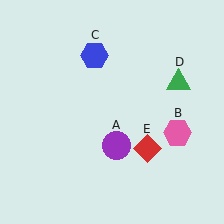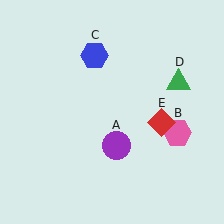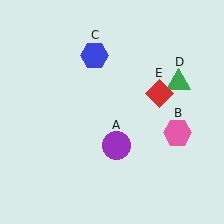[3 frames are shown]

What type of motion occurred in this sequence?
The red diamond (object E) rotated counterclockwise around the center of the scene.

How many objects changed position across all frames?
1 object changed position: red diamond (object E).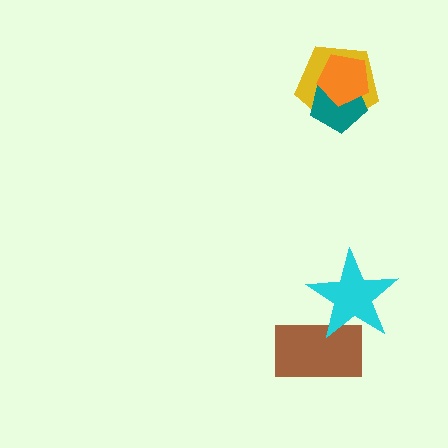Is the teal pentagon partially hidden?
Yes, it is partially covered by another shape.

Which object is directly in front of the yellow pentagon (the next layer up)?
The teal pentagon is directly in front of the yellow pentagon.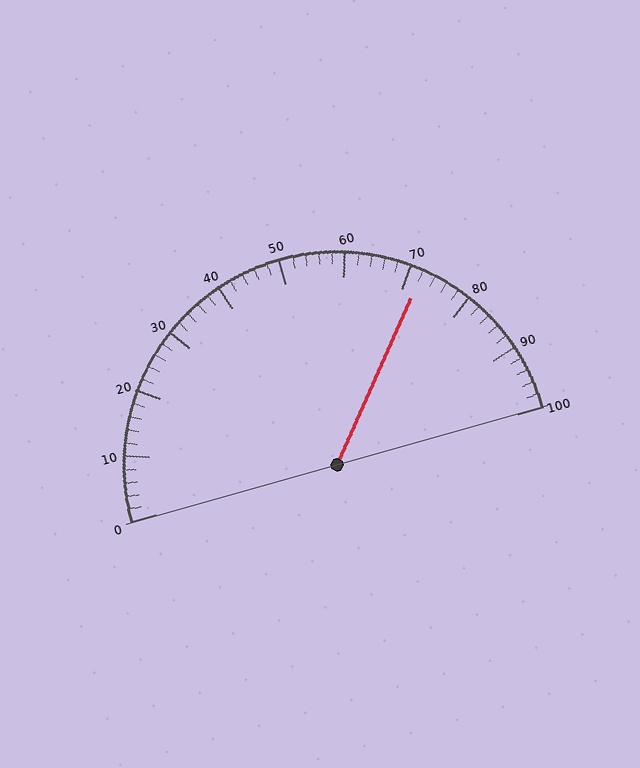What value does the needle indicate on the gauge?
The needle indicates approximately 72.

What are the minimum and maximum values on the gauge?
The gauge ranges from 0 to 100.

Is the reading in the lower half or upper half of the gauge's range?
The reading is in the upper half of the range (0 to 100).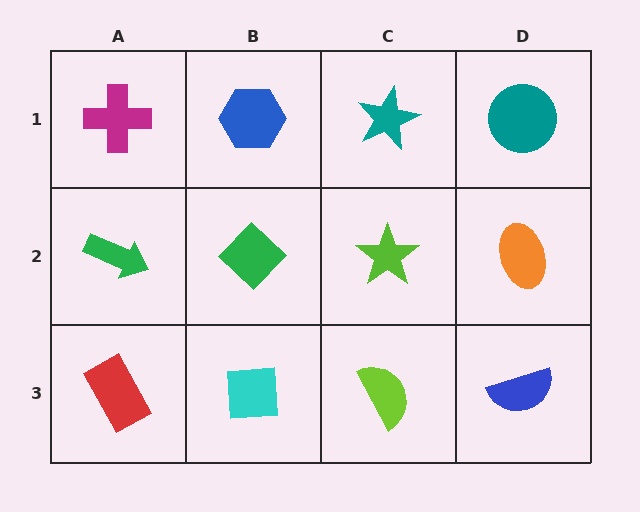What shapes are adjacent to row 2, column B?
A blue hexagon (row 1, column B), a cyan square (row 3, column B), a green arrow (row 2, column A), a lime star (row 2, column C).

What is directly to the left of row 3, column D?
A lime semicircle.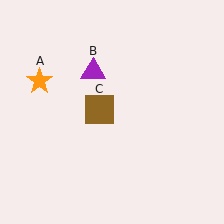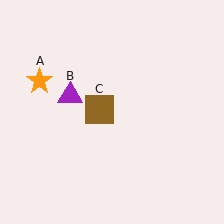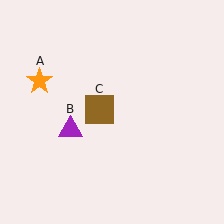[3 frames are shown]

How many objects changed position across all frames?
1 object changed position: purple triangle (object B).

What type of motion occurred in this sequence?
The purple triangle (object B) rotated counterclockwise around the center of the scene.